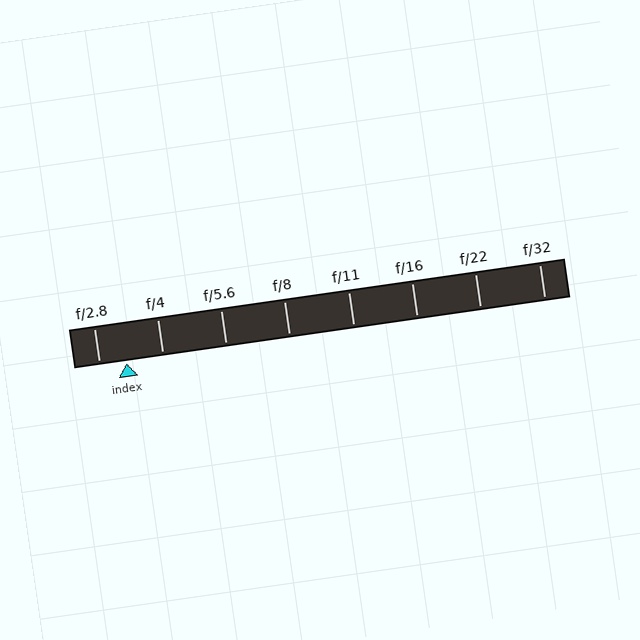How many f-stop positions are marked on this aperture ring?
There are 8 f-stop positions marked.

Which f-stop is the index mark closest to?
The index mark is closest to f/2.8.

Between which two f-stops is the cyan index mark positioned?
The index mark is between f/2.8 and f/4.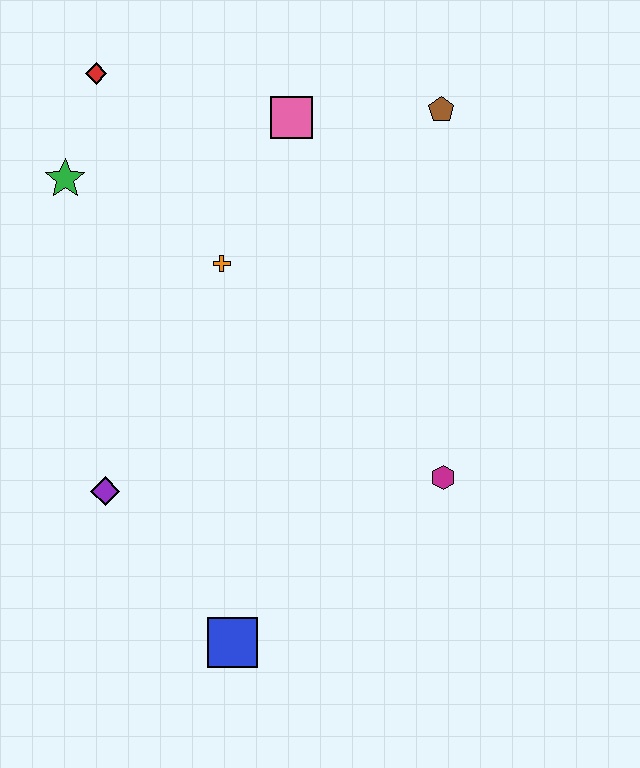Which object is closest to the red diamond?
The green star is closest to the red diamond.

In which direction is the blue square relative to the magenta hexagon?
The blue square is to the left of the magenta hexagon.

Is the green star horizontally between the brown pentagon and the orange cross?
No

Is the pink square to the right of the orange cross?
Yes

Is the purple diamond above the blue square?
Yes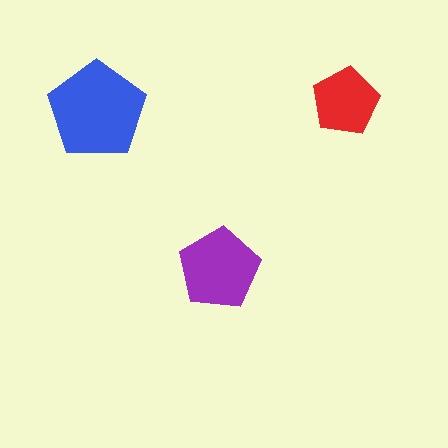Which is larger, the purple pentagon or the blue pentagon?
The blue one.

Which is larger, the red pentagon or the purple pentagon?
The purple one.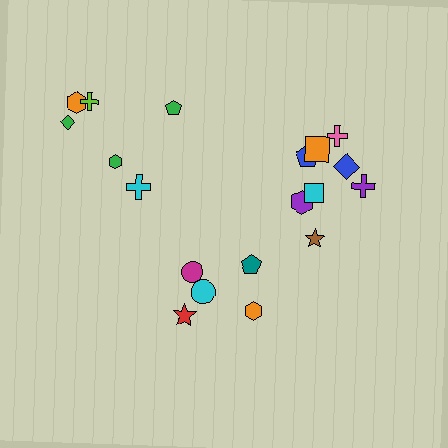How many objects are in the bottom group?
There are 5 objects.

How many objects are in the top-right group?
There are 8 objects.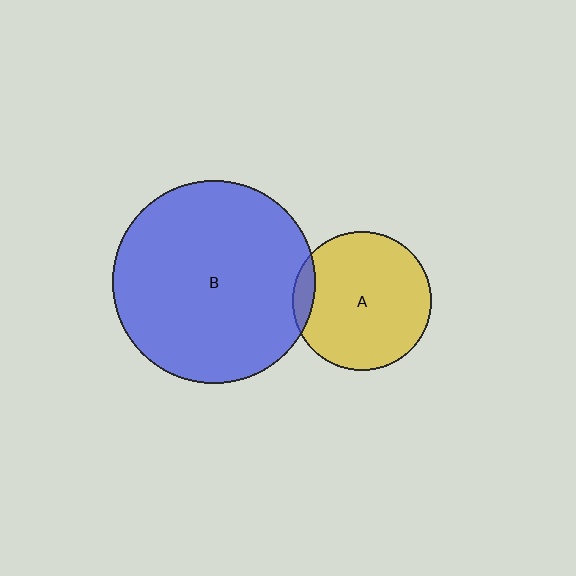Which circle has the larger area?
Circle B (blue).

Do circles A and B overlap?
Yes.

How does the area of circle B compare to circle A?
Approximately 2.1 times.